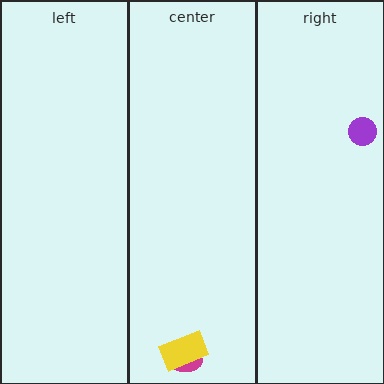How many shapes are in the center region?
2.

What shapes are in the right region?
The purple circle.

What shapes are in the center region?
The magenta ellipse, the yellow rectangle.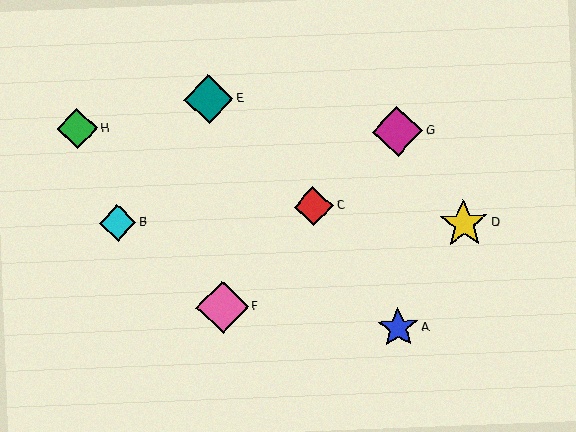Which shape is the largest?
The pink diamond (labeled F) is the largest.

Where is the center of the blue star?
The center of the blue star is at (398, 328).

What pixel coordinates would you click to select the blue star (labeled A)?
Click at (398, 328) to select the blue star A.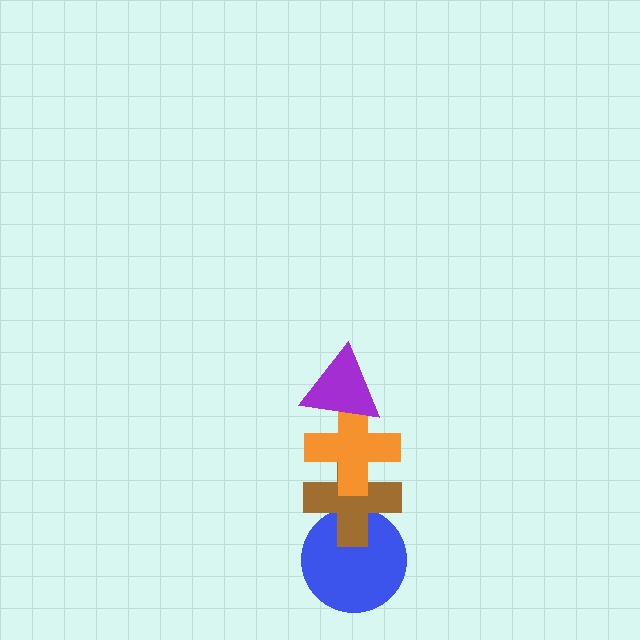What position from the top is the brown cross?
The brown cross is 3rd from the top.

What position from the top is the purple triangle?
The purple triangle is 1st from the top.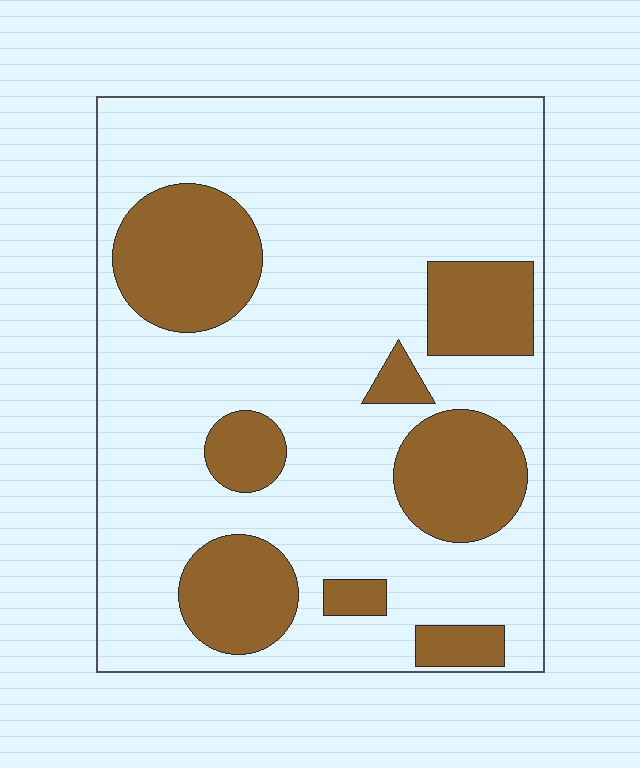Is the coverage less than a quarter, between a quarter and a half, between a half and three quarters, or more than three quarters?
Between a quarter and a half.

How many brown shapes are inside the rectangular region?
8.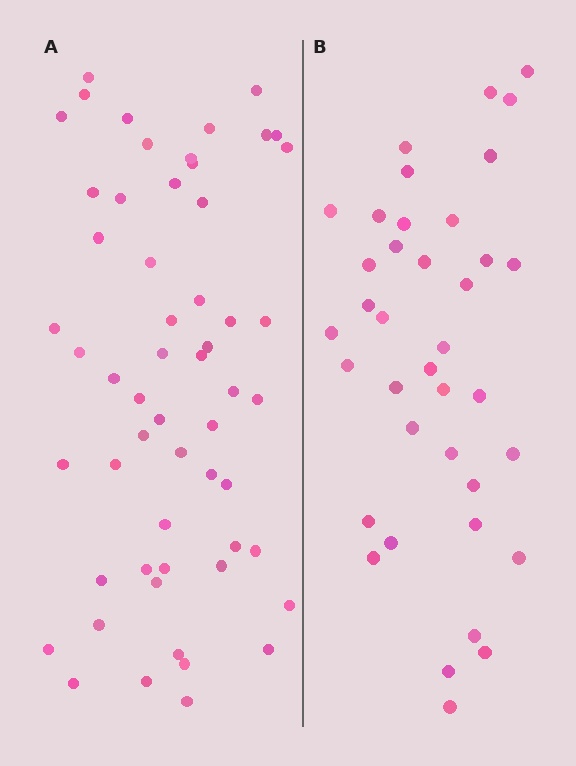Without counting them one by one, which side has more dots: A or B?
Region A (the left region) has more dots.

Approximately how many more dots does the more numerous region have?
Region A has approximately 20 more dots than region B.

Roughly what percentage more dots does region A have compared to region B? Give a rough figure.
About 45% more.